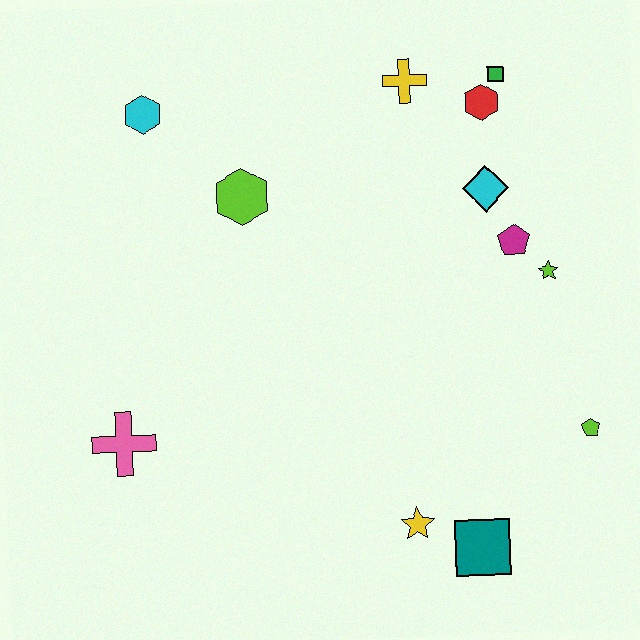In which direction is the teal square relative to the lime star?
The teal square is below the lime star.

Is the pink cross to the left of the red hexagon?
Yes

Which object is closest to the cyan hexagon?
The lime hexagon is closest to the cyan hexagon.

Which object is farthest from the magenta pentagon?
The pink cross is farthest from the magenta pentagon.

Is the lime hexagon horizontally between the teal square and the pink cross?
Yes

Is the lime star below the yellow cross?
Yes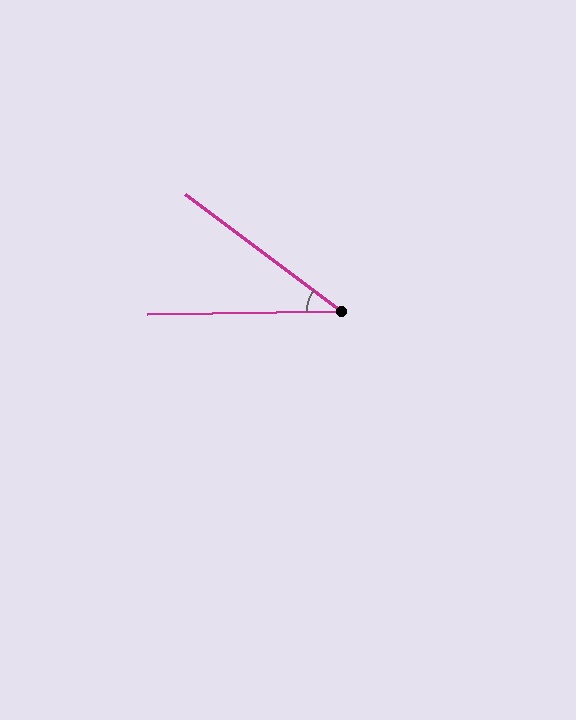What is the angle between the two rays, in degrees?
Approximately 38 degrees.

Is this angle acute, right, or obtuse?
It is acute.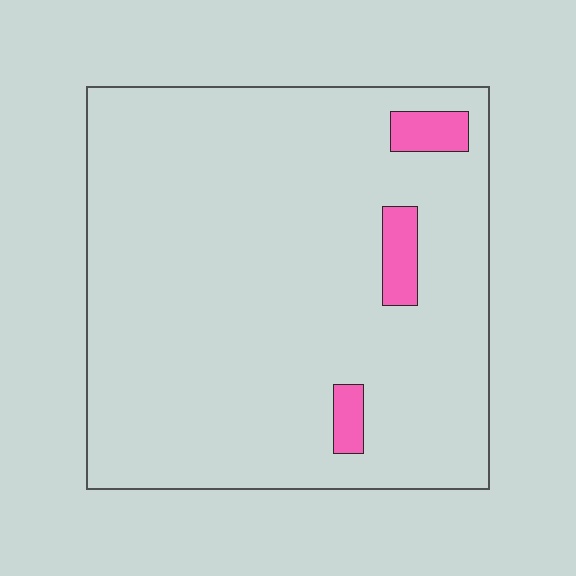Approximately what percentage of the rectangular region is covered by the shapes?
Approximately 5%.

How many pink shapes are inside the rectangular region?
3.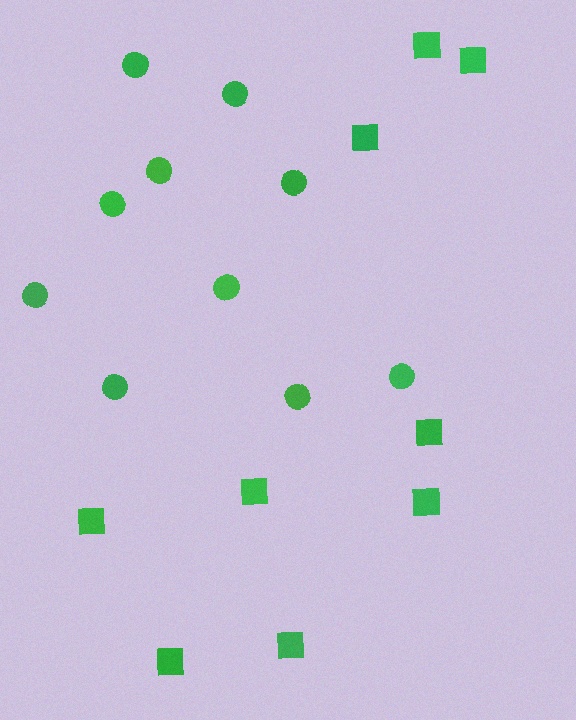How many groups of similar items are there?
There are 2 groups: one group of squares (9) and one group of circles (10).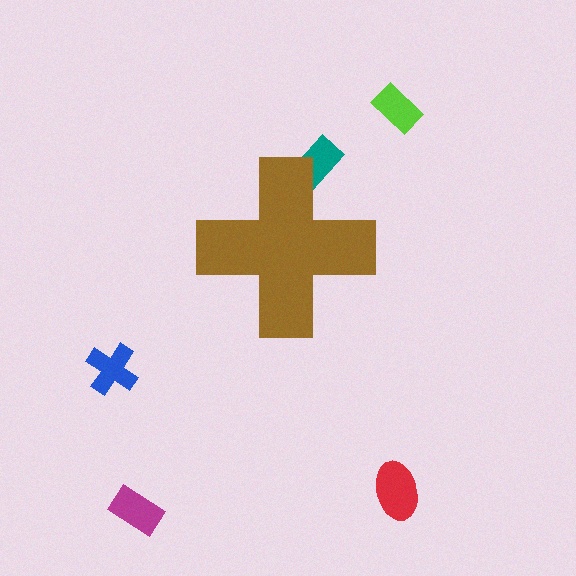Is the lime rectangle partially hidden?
No, the lime rectangle is fully visible.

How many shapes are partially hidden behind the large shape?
1 shape is partially hidden.